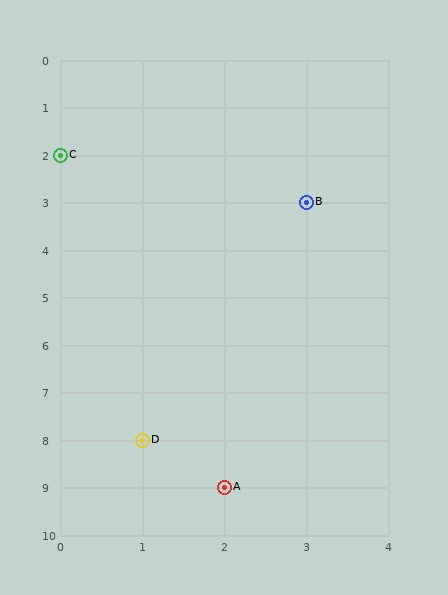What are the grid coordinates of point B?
Point B is at grid coordinates (3, 3).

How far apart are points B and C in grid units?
Points B and C are 3 columns and 1 row apart (about 3.2 grid units diagonally).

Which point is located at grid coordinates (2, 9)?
Point A is at (2, 9).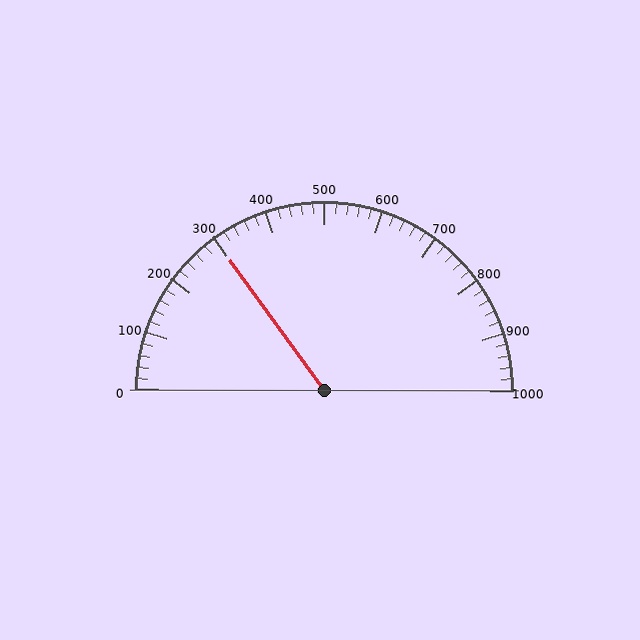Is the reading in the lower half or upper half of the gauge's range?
The reading is in the lower half of the range (0 to 1000).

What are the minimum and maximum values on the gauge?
The gauge ranges from 0 to 1000.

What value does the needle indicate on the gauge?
The needle indicates approximately 300.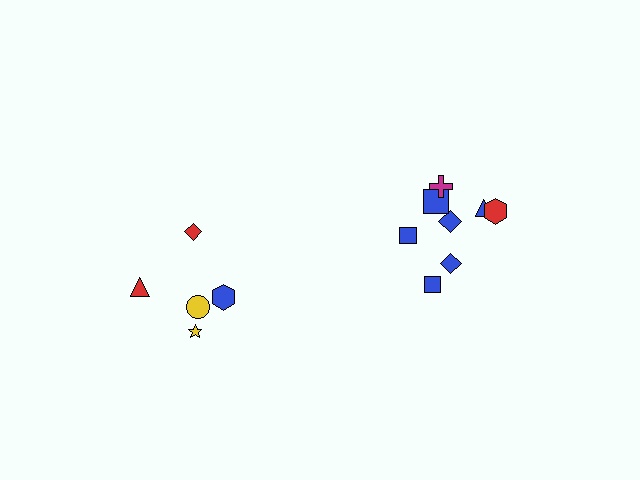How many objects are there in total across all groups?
There are 13 objects.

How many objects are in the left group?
There are 5 objects.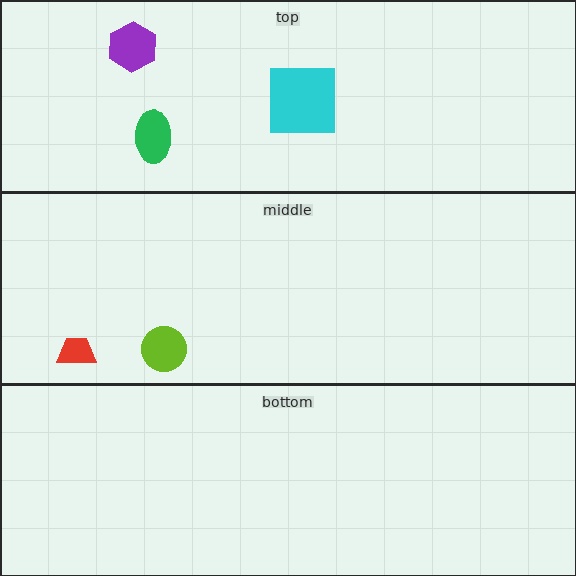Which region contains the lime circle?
The middle region.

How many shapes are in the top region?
3.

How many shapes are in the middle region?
2.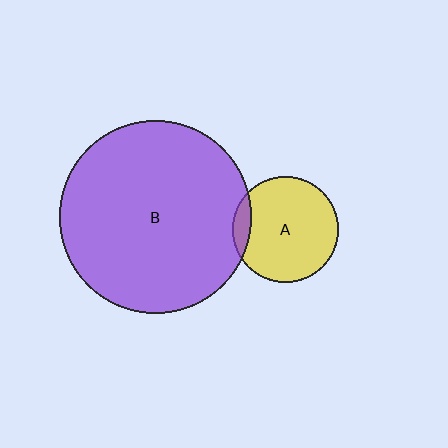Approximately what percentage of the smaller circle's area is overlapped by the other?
Approximately 10%.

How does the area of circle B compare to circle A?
Approximately 3.3 times.